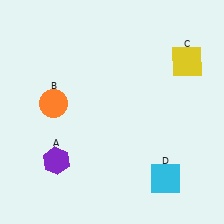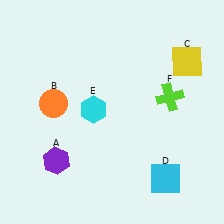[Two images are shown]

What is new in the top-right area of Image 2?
A lime cross (F) was added in the top-right area of Image 2.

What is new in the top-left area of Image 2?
A cyan hexagon (E) was added in the top-left area of Image 2.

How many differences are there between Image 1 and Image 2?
There are 2 differences between the two images.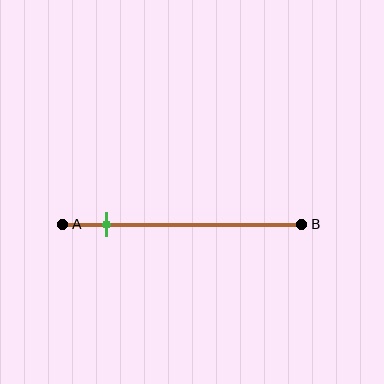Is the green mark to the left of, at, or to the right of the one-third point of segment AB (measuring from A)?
The green mark is to the left of the one-third point of segment AB.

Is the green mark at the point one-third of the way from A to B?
No, the mark is at about 20% from A, not at the 33% one-third point.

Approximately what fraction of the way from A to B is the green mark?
The green mark is approximately 20% of the way from A to B.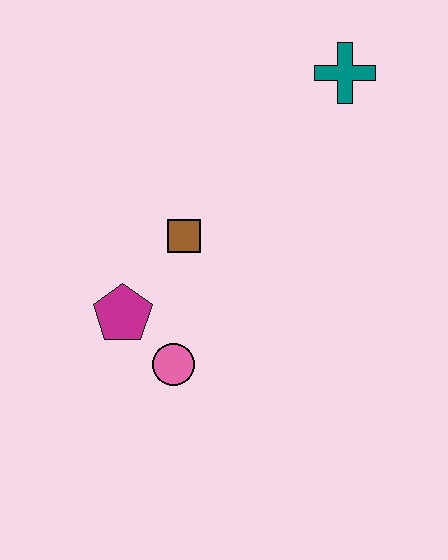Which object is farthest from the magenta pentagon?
The teal cross is farthest from the magenta pentagon.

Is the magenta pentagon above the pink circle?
Yes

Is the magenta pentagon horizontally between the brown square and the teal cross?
No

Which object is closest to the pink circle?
The magenta pentagon is closest to the pink circle.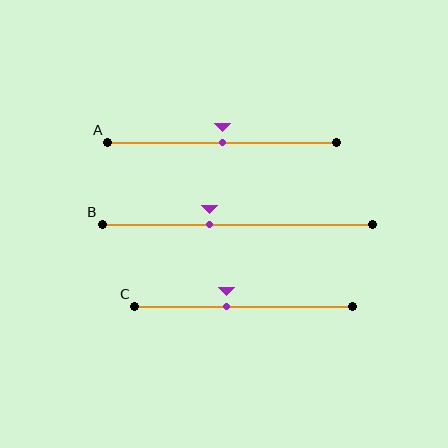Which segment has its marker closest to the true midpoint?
Segment A has its marker closest to the true midpoint.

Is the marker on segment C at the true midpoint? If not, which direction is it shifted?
No, the marker on segment C is shifted to the left by about 8% of the segment length.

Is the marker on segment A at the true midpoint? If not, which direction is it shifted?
Yes, the marker on segment A is at the true midpoint.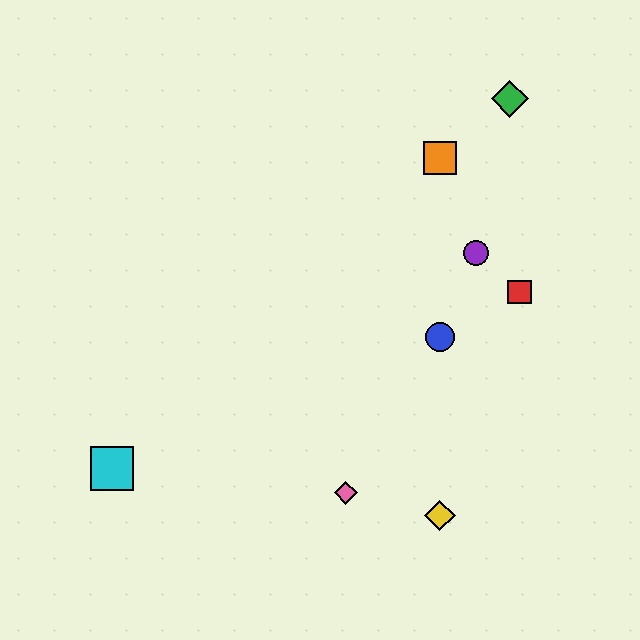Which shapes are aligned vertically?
The blue circle, the yellow diamond, the orange square are aligned vertically.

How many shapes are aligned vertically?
3 shapes (the blue circle, the yellow diamond, the orange square) are aligned vertically.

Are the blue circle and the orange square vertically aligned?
Yes, both are at x≈440.